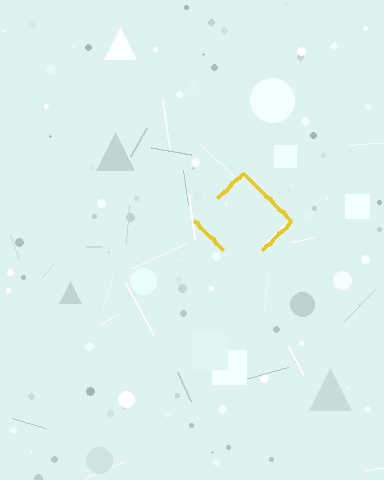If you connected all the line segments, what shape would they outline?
They would outline a diamond.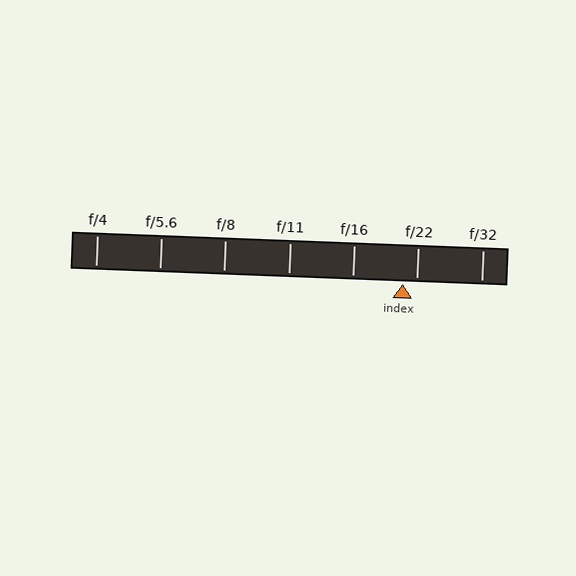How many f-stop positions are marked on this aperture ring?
There are 7 f-stop positions marked.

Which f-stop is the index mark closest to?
The index mark is closest to f/22.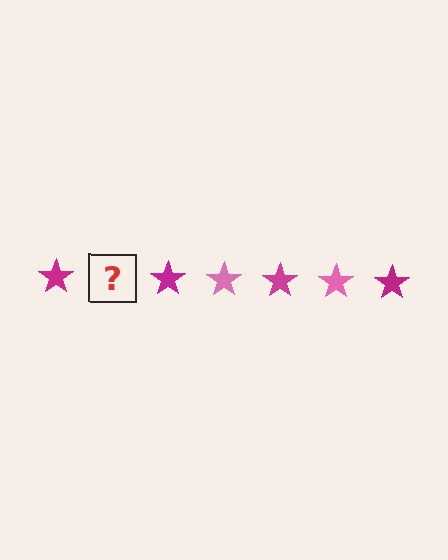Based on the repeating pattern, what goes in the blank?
The blank should be a pink star.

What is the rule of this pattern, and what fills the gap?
The rule is that the pattern cycles through magenta, pink stars. The gap should be filled with a pink star.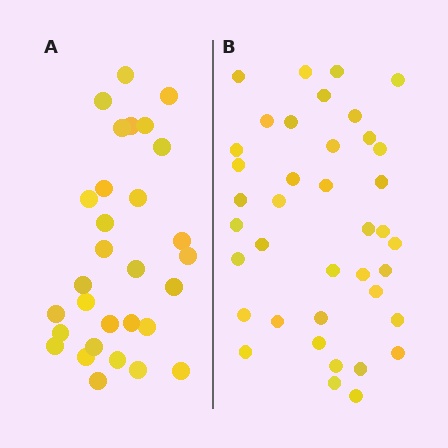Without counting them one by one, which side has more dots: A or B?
Region B (the right region) has more dots.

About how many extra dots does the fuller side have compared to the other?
Region B has roughly 8 or so more dots than region A.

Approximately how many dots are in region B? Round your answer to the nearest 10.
About 40 dots. (The exact count is 39, which rounds to 40.)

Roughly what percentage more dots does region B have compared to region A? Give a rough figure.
About 30% more.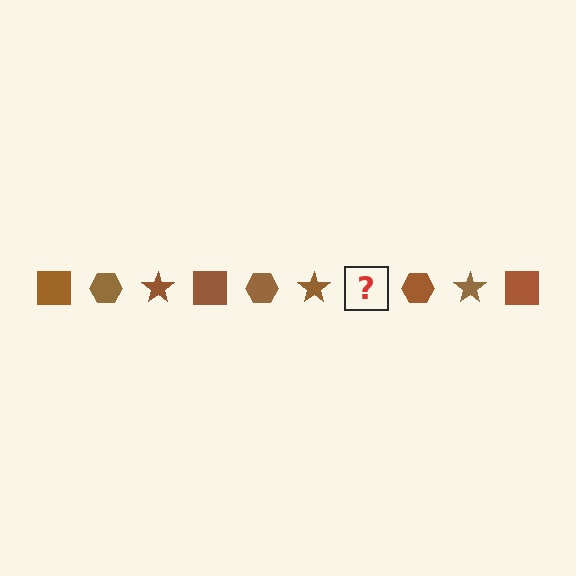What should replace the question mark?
The question mark should be replaced with a brown square.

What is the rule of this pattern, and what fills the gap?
The rule is that the pattern cycles through square, hexagon, star shapes in brown. The gap should be filled with a brown square.